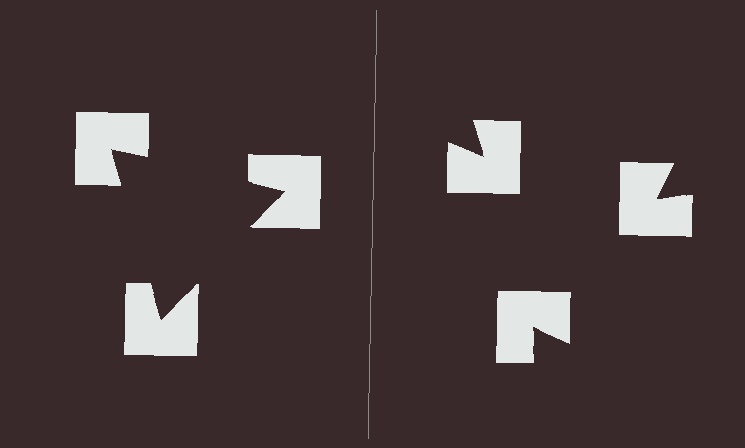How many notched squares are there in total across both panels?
6 — 3 on each side.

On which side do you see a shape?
An illusory triangle appears on the left side. On the right side the wedge cuts are rotated, so no coherent shape forms.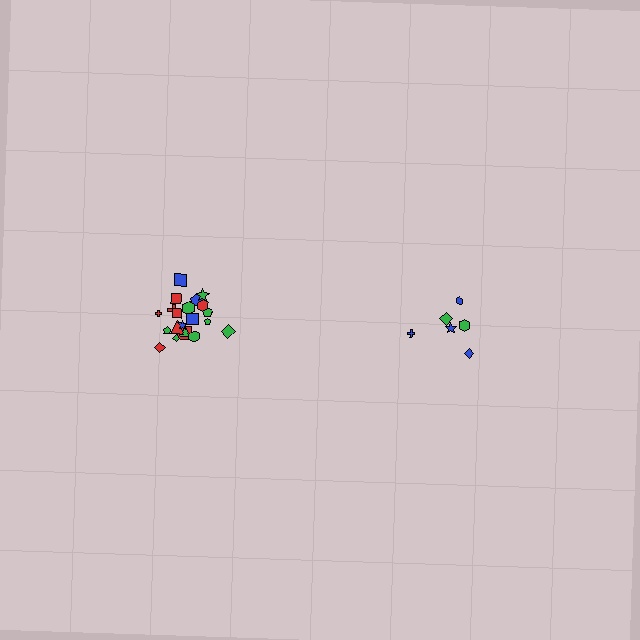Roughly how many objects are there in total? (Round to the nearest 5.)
Roughly 30 objects in total.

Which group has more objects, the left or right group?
The left group.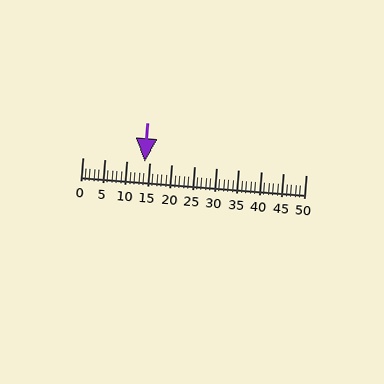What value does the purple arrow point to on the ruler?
The purple arrow points to approximately 14.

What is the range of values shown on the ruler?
The ruler shows values from 0 to 50.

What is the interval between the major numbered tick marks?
The major tick marks are spaced 5 units apart.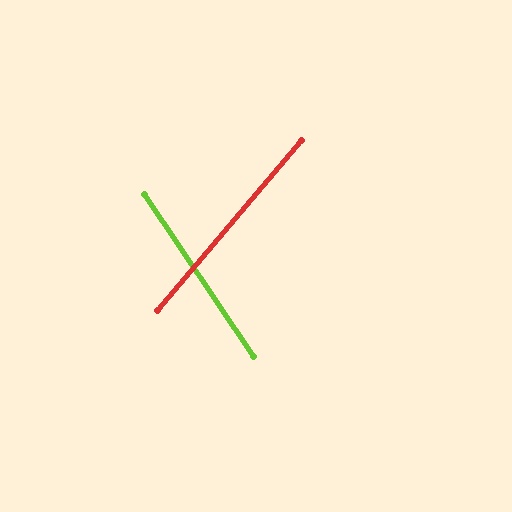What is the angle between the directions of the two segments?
Approximately 74 degrees.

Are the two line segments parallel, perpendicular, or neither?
Neither parallel nor perpendicular — they differ by about 74°.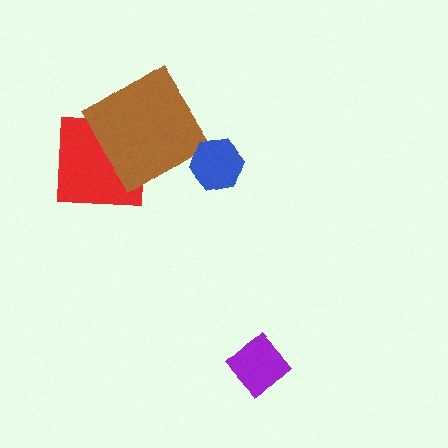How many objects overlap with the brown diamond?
1 object overlaps with the brown diamond.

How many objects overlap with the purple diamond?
0 objects overlap with the purple diamond.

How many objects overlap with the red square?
1 object overlaps with the red square.